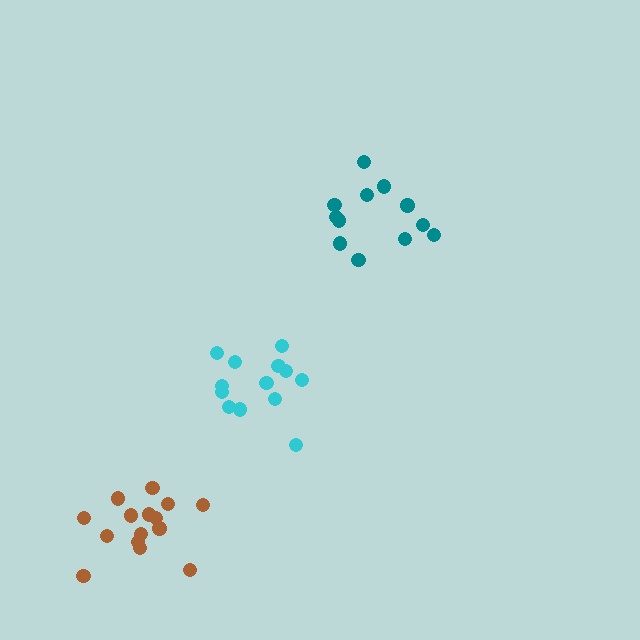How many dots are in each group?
Group 1: 15 dots, Group 2: 12 dots, Group 3: 13 dots (40 total).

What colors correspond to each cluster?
The clusters are colored: brown, teal, cyan.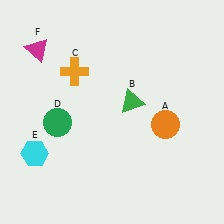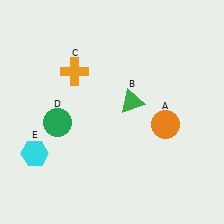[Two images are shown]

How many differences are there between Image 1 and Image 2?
There is 1 difference between the two images.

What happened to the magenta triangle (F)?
The magenta triangle (F) was removed in Image 2. It was in the top-left area of Image 1.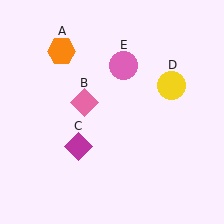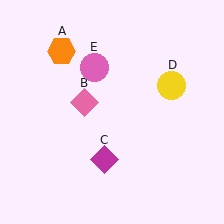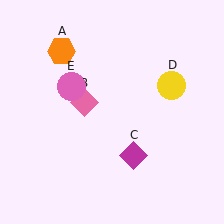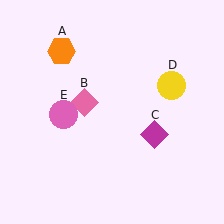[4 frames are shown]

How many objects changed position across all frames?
2 objects changed position: magenta diamond (object C), pink circle (object E).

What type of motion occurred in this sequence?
The magenta diamond (object C), pink circle (object E) rotated counterclockwise around the center of the scene.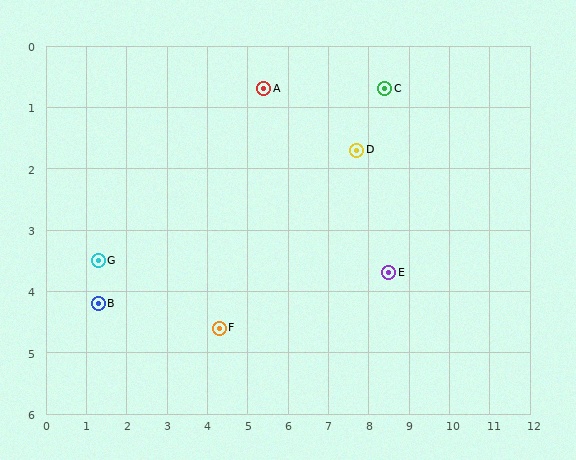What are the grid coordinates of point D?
Point D is at approximately (7.7, 1.7).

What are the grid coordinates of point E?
Point E is at approximately (8.5, 3.7).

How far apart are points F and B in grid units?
Points F and B are about 3.0 grid units apart.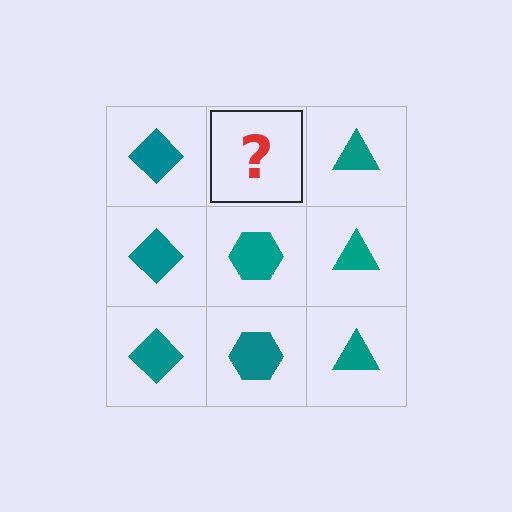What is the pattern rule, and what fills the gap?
The rule is that each column has a consistent shape. The gap should be filled with a teal hexagon.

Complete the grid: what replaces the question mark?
The question mark should be replaced with a teal hexagon.